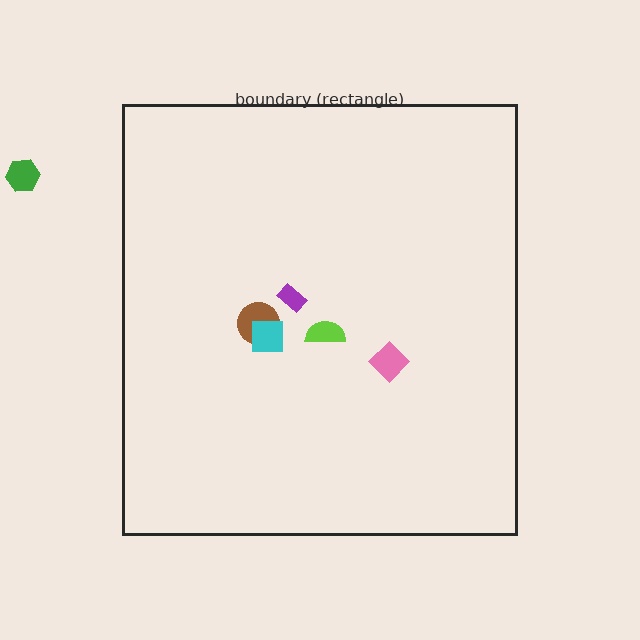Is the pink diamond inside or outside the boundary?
Inside.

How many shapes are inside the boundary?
5 inside, 1 outside.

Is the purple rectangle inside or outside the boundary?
Inside.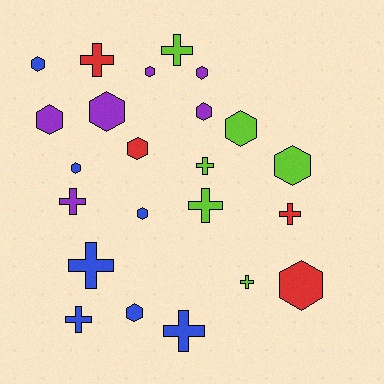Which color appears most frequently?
Blue, with 7 objects.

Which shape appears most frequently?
Hexagon, with 13 objects.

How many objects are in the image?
There are 23 objects.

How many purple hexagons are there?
There are 5 purple hexagons.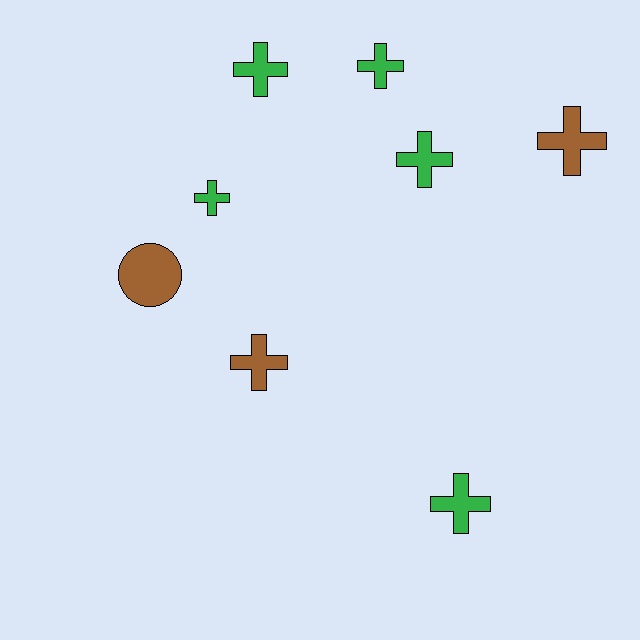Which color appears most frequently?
Green, with 5 objects.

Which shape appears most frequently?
Cross, with 7 objects.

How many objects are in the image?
There are 8 objects.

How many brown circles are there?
There is 1 brown circle.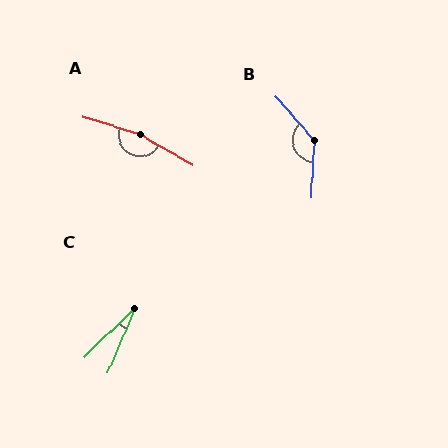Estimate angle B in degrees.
Approximately 136 degrees.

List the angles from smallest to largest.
C (23°), B (136°), A (168°).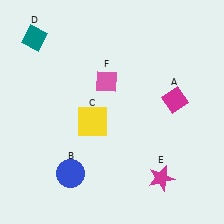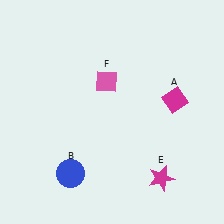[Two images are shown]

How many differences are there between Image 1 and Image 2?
There are 2 differences between the two images.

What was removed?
The teal diamond (D), the yellow square (C) were removed in Image 2.